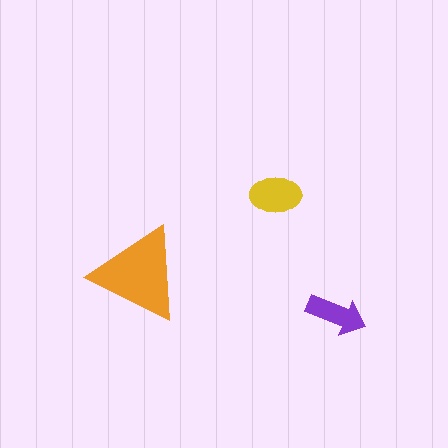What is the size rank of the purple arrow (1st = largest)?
3rd.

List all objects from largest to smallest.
The orange triangle, the yellow ellipse, the purple arrow.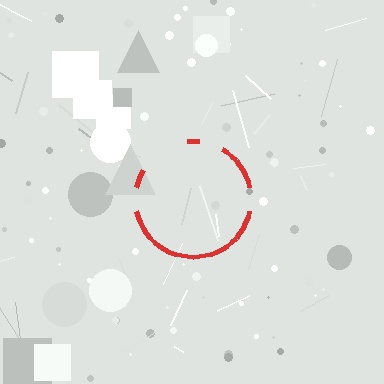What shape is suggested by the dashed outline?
The dashed outline suggests a circle.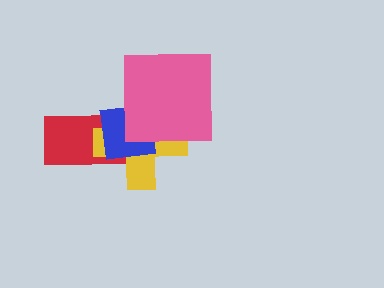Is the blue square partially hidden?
Yes, it is partially covered by another shape.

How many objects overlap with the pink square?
2 objects overlap with the pink square.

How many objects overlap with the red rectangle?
2 objects overlap with the red rectangle.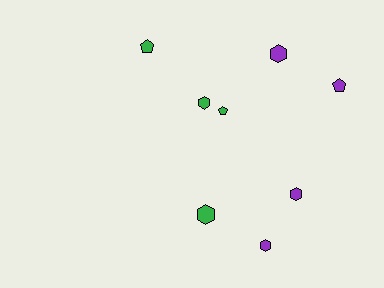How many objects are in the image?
There are 8 objects.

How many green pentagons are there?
There are 2 green pentagons.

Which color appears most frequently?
Green, with 4 objects.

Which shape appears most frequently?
Hexagon, with 5 objects.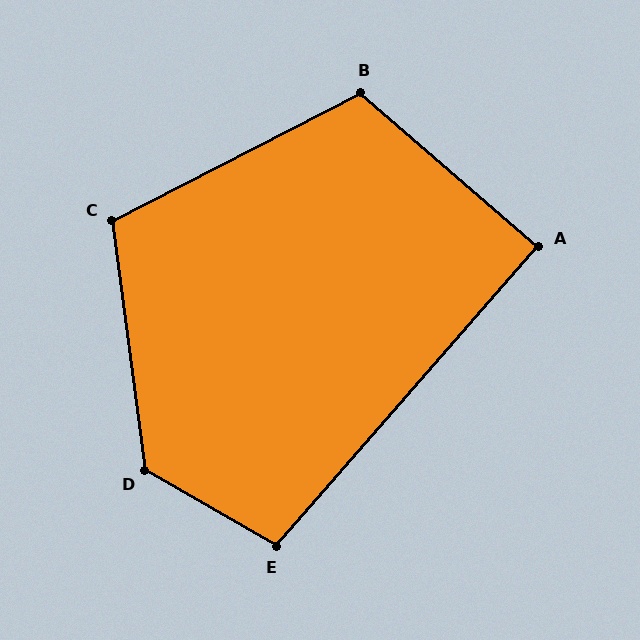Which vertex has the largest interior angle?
D, at approximately 128 degrees.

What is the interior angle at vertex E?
Approximately 101 degrees (obtuse).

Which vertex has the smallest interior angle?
A, at approximately 90 degrees.